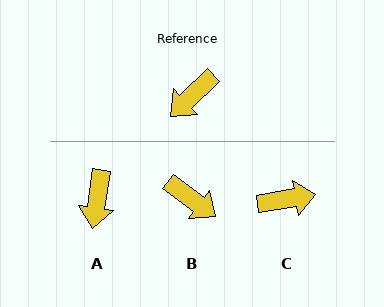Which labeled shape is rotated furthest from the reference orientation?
C, about 145 degrees away.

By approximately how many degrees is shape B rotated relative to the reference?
Approximately 99 degrees counter-clockwise.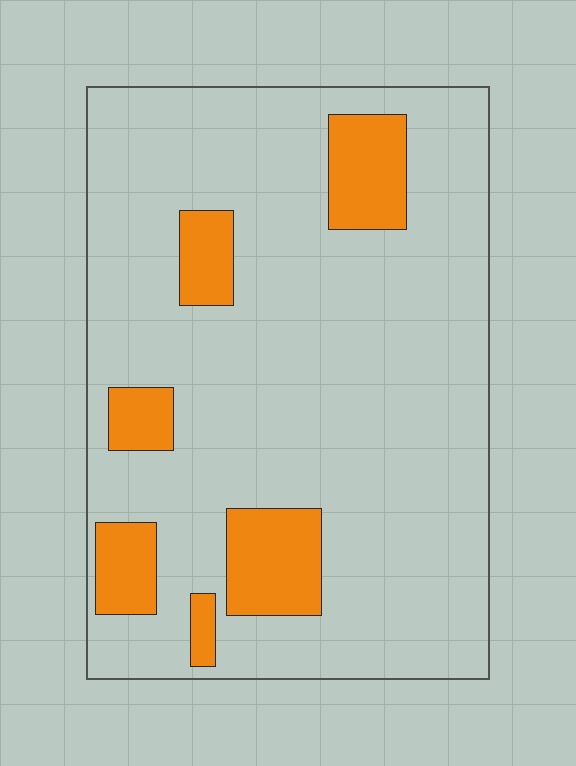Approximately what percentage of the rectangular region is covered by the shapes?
Approximately 15%.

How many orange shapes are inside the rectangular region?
6.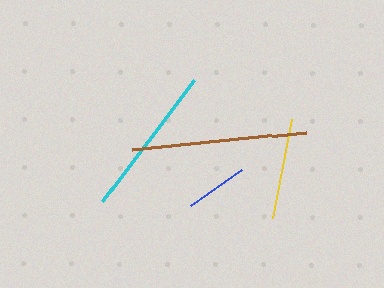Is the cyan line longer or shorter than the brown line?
The brown line is longer than the cyan line.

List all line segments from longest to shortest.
From longest to shortest: brown, cyan, yellow, blue.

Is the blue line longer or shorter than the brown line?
The brown line is longer than the blue line.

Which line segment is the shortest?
The blue line is the shortest at approximately 62 pixels.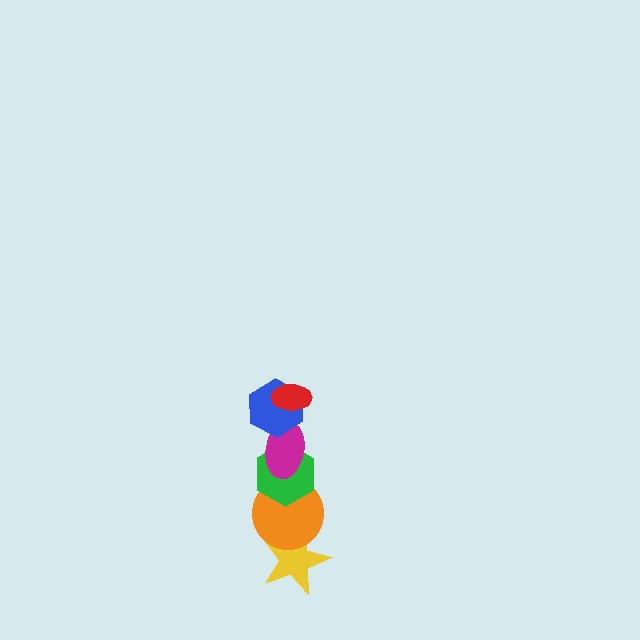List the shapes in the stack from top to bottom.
From top to bottom: the red ellipse, the blue hexagon, the magenta ellipse, the green hexagon, the orange circle, the yellow star.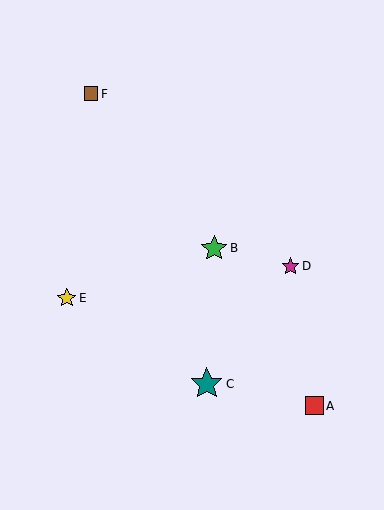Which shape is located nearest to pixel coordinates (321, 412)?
The red square (labeled A) at (314, 406) is nearest to that location.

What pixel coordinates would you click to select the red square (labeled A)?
Click at (314, 406) to select the red square A.